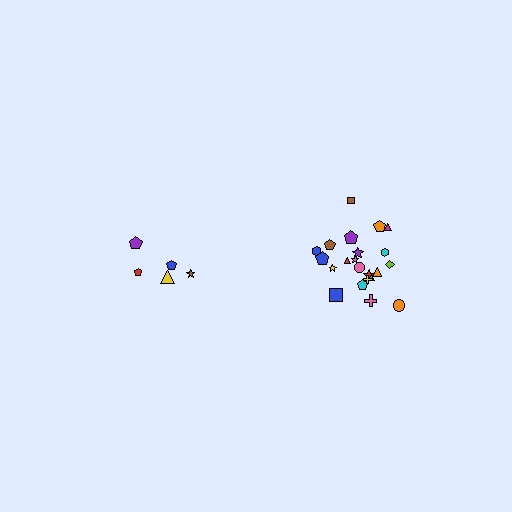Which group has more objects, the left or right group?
The right group.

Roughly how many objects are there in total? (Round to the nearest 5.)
Roughly 25 objects in total.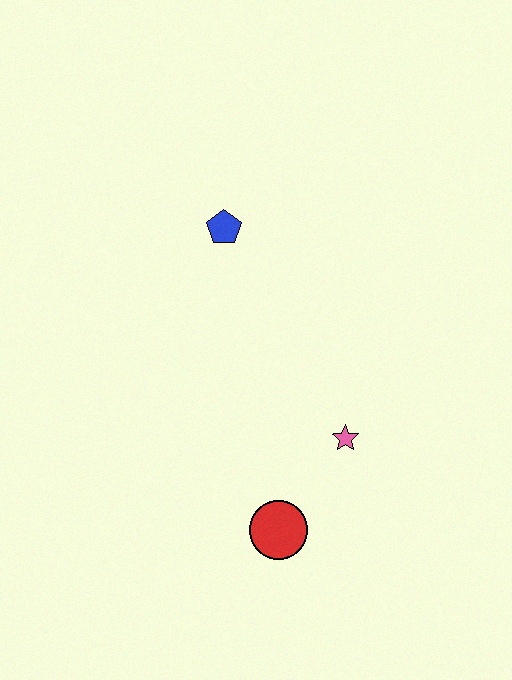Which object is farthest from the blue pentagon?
The red circle is farthest from the blue pentagon.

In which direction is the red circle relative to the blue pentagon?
The red circle is below the blue pentagon.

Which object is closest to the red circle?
The pink star is closest to the red circle.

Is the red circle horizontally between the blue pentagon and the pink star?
Yes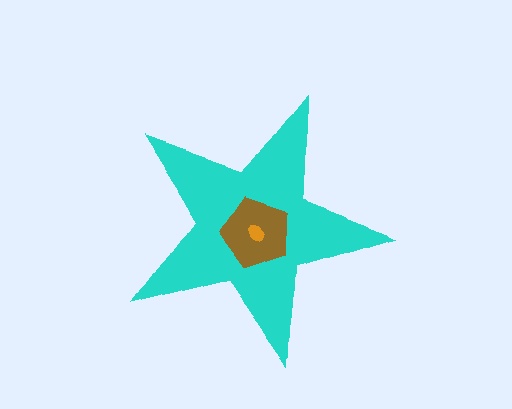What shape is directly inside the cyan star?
The brown pentagon.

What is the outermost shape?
The cyan star.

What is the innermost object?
The orange ellipse.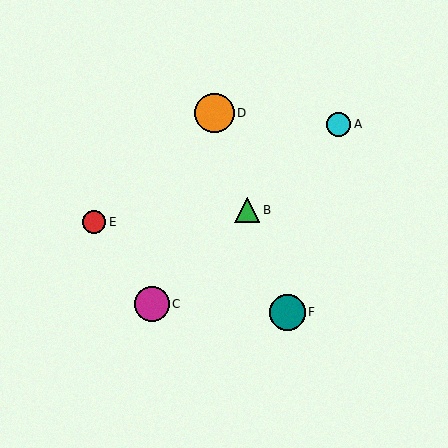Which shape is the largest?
The orange circle (labeled D) is the largest.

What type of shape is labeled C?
Shape C is a magenta circle.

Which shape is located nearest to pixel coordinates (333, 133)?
The cyan circle (labeled A) at (339, 124) is nearest to that location.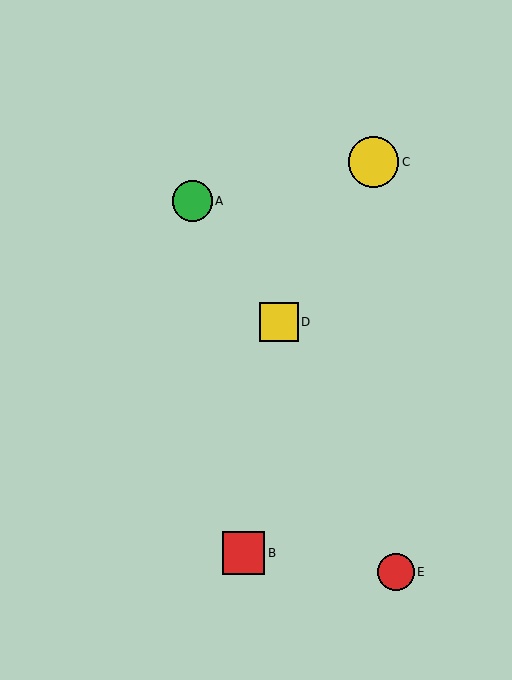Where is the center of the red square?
The center of the red square is at (244, 553).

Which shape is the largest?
The yellow circle (labeled C) is the largest.